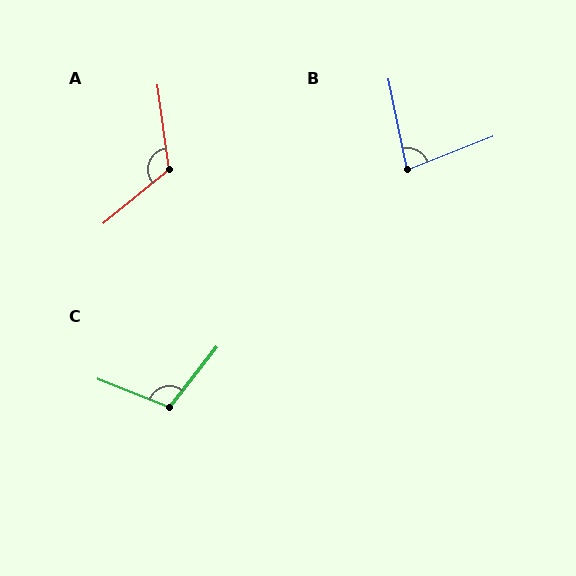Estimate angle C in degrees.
Approximately 106 degrees.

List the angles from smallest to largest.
B (80°), C (106°), A (122°).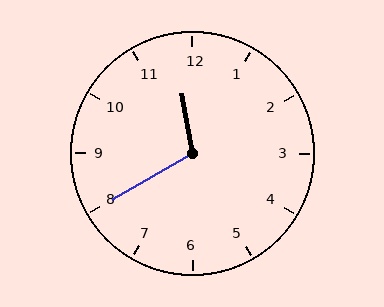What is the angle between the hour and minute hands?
Approximately 110 degrees.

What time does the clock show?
11:40.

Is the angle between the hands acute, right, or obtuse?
It is obtuse.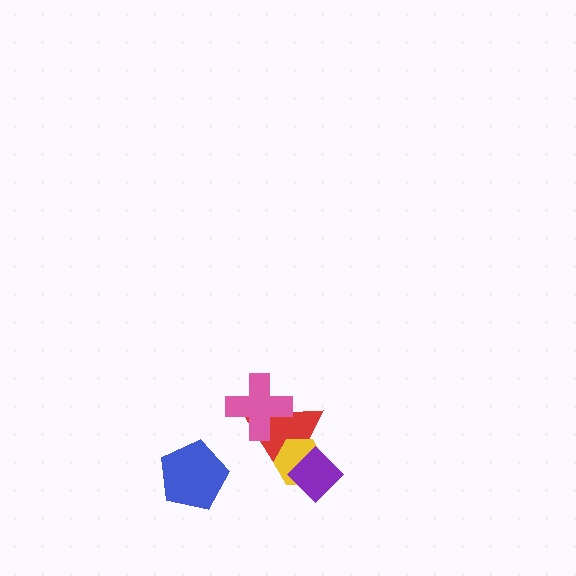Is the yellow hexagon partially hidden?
Yes, it is partially covered by another shape.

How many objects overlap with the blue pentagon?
0 objects overlap with the blue pentagon.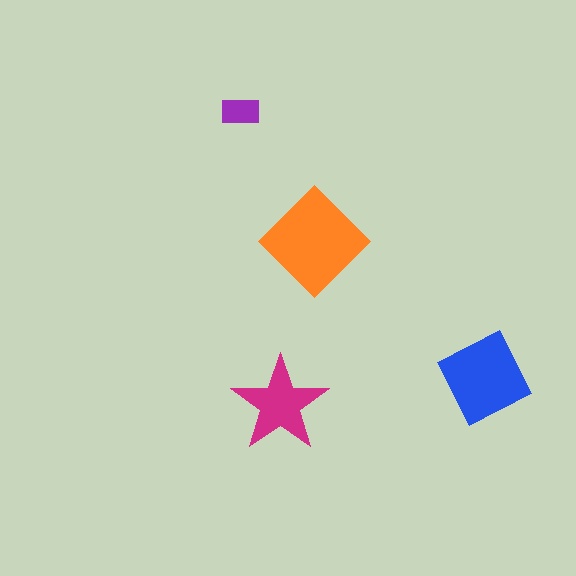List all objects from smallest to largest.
The purple rectangle, the magenta star, the blue square, the orange diamond.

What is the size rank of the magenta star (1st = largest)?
3rd.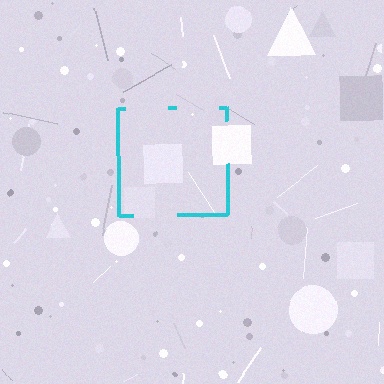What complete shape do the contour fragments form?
The contour fragments form a square.